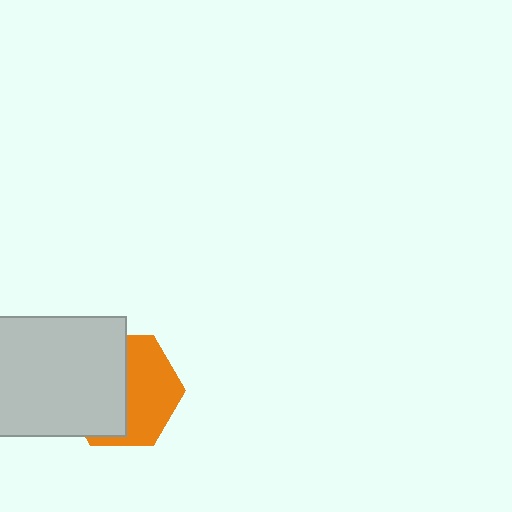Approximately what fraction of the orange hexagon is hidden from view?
Roughly 53% of the orange hexagon is hidden behind the light gray rectangle.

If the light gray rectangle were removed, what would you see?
You would see the complete orange hexagon.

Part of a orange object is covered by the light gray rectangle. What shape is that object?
It is a hexagon.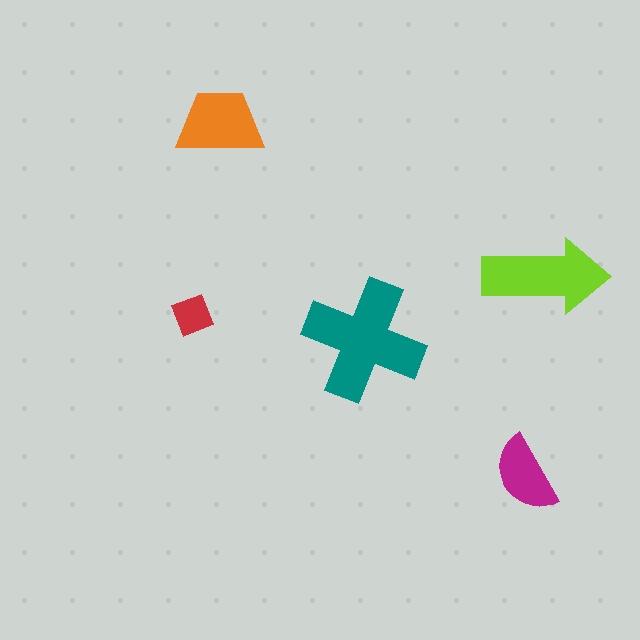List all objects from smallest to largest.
The red diamond, the magenta semicircle, the orange trapezoid, the lime arrow, the teal cross.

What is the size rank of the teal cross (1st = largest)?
1st.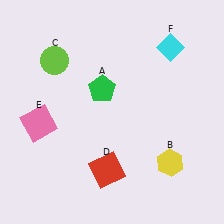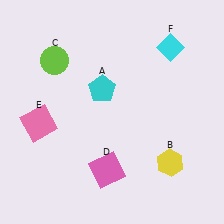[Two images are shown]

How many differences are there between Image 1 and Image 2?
There are 2 differences between the two images.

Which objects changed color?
A changed from green to cyan. D changed from red to pink.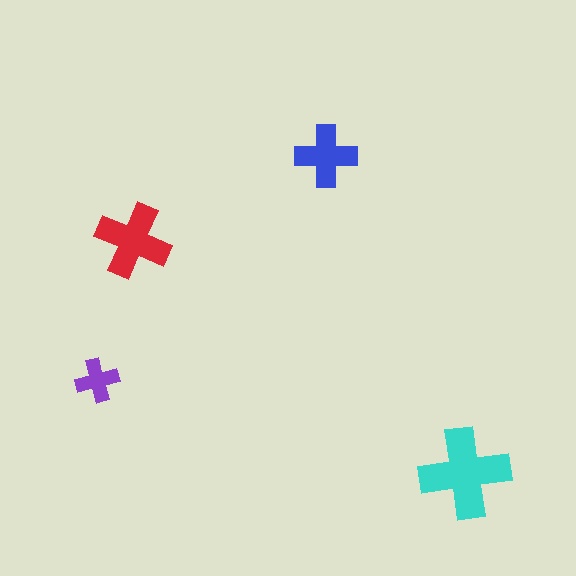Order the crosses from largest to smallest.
the cyan one, the red one, the blue one, the purple one.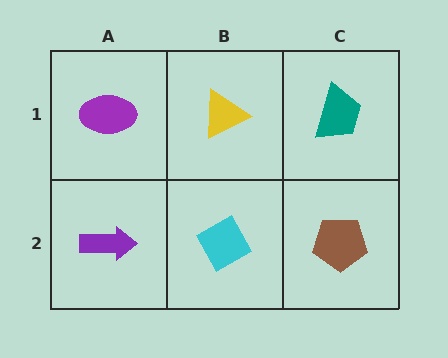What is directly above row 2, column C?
A teal trapezoid.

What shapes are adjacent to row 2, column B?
A yellow triangle (row 1, column B), a purple arrow (row 2, column A), a brown pentagon (row 2, column C).